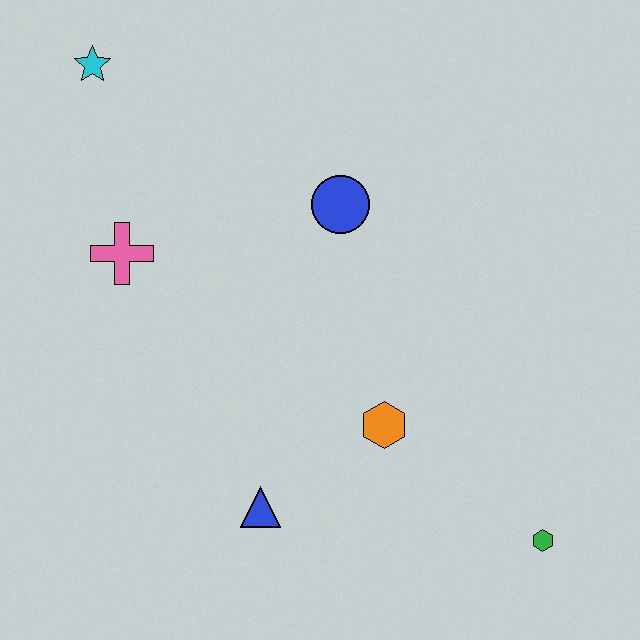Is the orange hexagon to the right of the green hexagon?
No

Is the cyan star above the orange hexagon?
Yes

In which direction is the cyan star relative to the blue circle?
The cyan star is to the left of the blue circle.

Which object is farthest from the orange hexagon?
The cyan star is farthest from the orange hexagon.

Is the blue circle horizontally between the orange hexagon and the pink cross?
Yes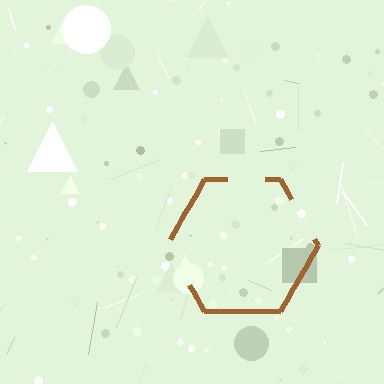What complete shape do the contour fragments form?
The contour fragments form a hexagon.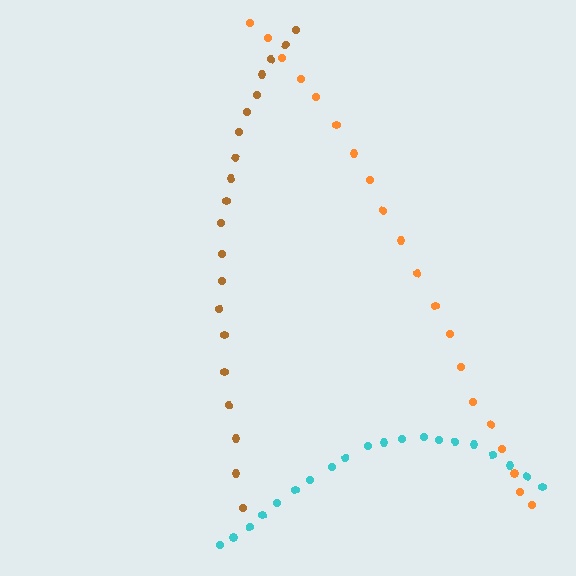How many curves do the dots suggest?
There are 3 distinct paths.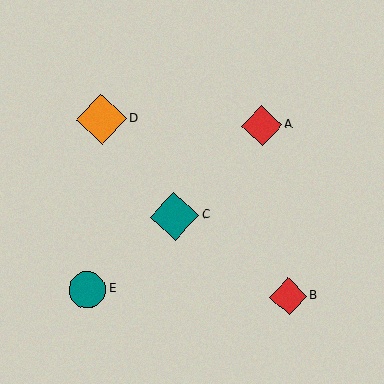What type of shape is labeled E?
Shape E is a teal circle.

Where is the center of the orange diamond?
The center of the orange diamond is at (101, 119).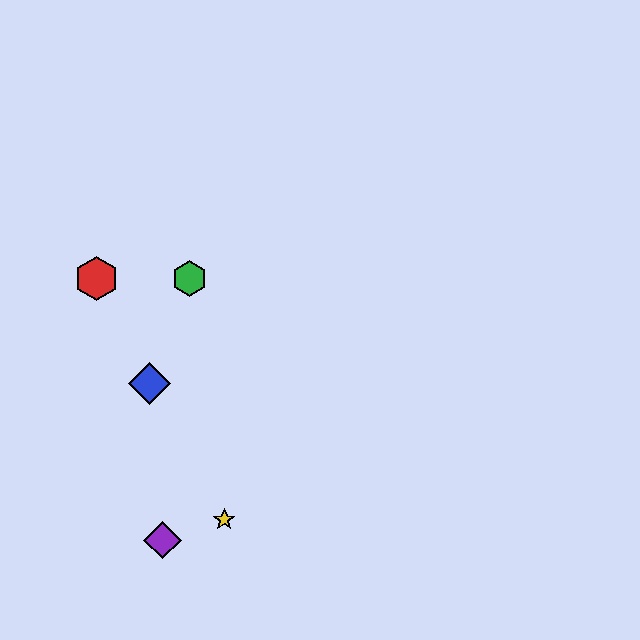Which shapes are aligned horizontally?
The red hexagon, the green hexagon are aligned horizontally.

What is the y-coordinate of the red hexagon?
The red hexagon is at y≈278.